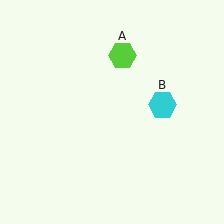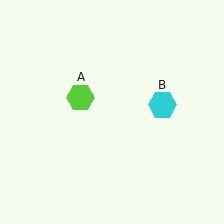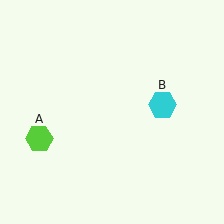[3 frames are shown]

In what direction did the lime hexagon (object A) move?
The lime hexagon (object A) moved down and to the left.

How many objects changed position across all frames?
1 object changed position: lime hexagon (object A).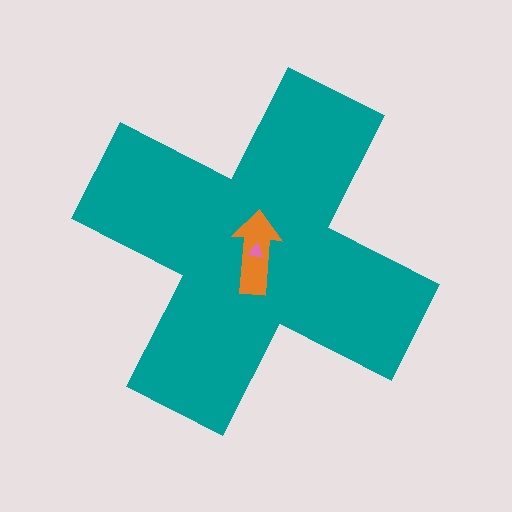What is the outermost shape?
The teal cross.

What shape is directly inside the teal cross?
The orange arrow.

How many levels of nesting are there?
3.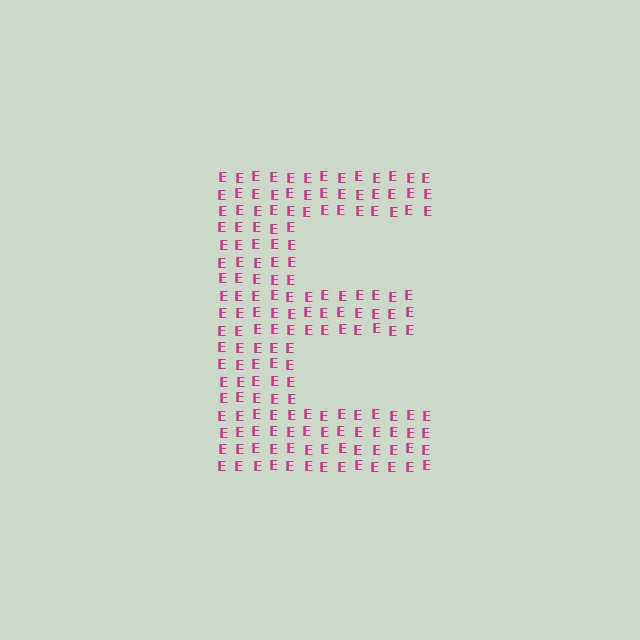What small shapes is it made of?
It is made of small letter E's.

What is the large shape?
The large shape is the letter E.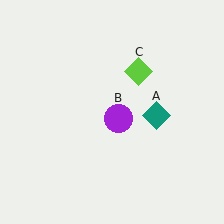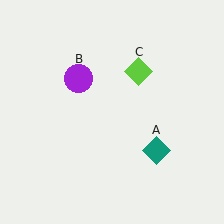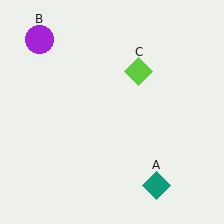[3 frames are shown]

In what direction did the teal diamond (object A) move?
The teal diamond (object A) moved down.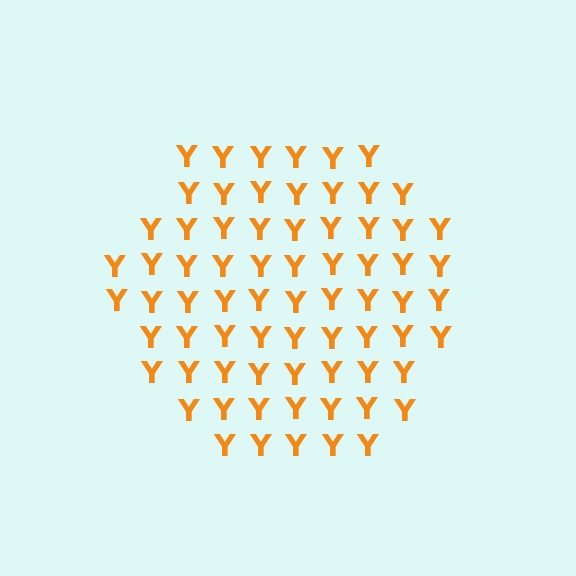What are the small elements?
The small elements are letter Y's.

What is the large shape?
The large shape is a hexagon.